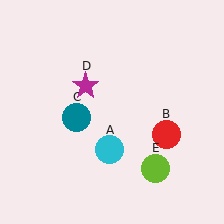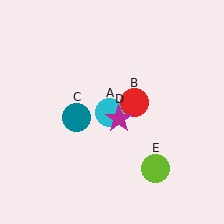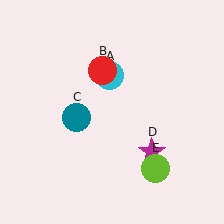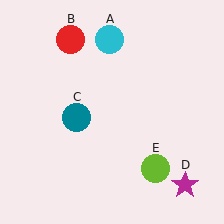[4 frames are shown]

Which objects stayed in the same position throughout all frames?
Teal circle (object C) and lime circle (object E) remained stationary.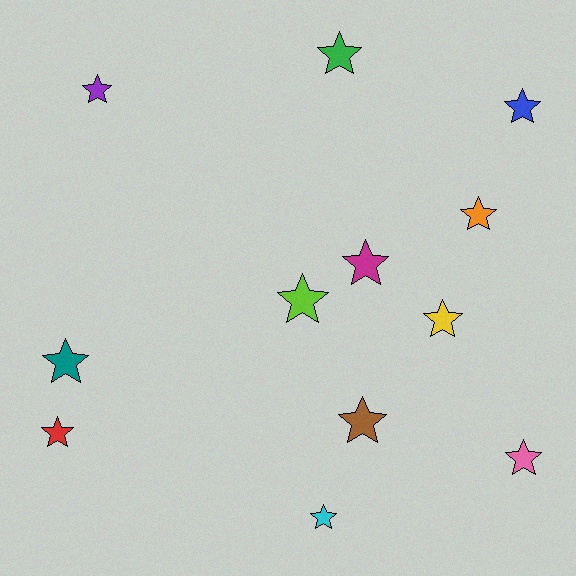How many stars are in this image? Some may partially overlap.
There are 12 stars.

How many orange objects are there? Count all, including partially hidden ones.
There is 1 orange object.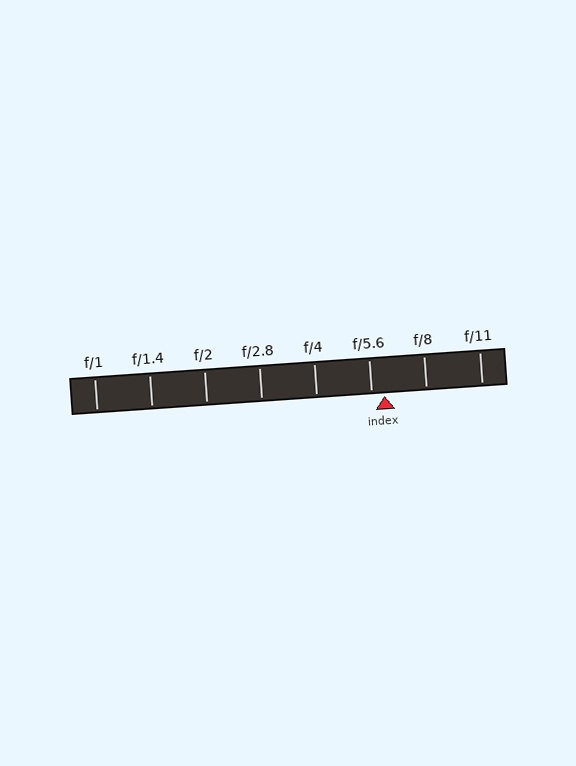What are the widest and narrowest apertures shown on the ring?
The widest aperture shown is f/1 and the narrowest is f/11.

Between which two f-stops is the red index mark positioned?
The index mark is between f/5.6 and f/8.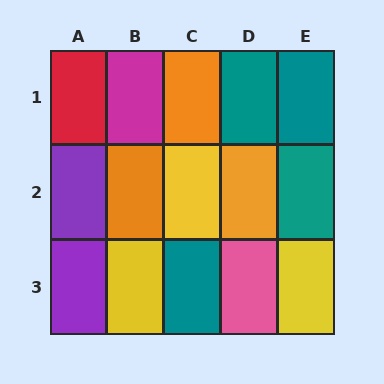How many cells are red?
1 cell is red.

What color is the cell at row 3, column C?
Teal.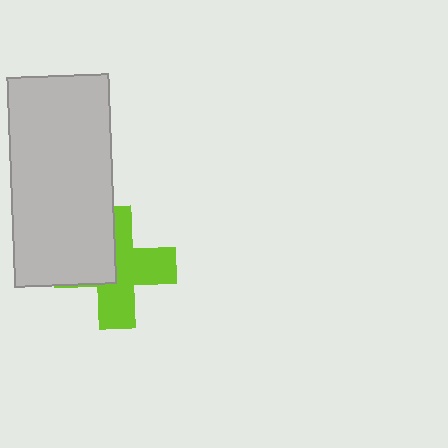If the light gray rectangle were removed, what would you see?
You would see the complete lime cross.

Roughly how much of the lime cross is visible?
About half of it is visible (roughly 60%).